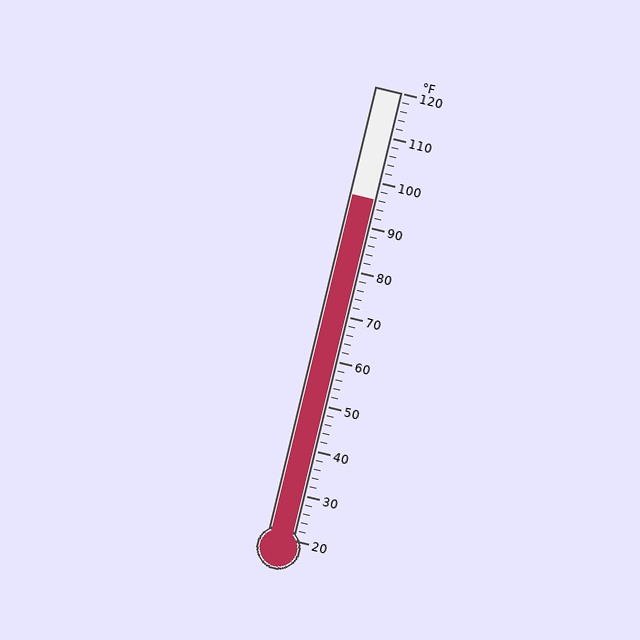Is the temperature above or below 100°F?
The temperature is below 100°F.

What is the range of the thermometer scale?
The thermometer scale ranges from 20°F to 120°F.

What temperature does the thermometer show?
The thermometer shows approximately 96°F.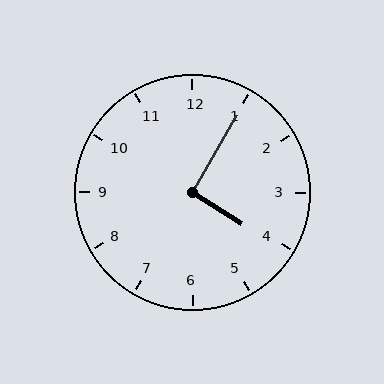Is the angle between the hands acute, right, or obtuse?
It is right.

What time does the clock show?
4:05.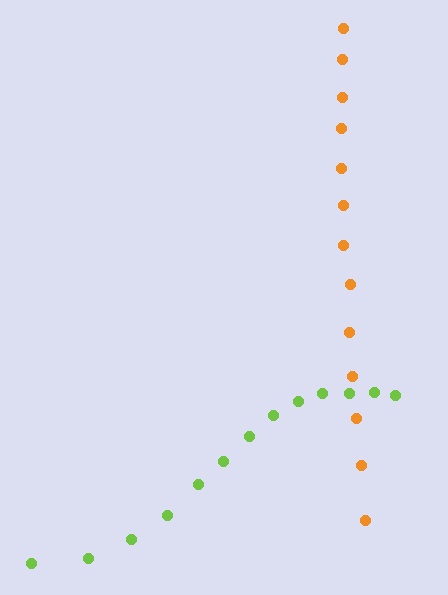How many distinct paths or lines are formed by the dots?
There are 2 distinct paths.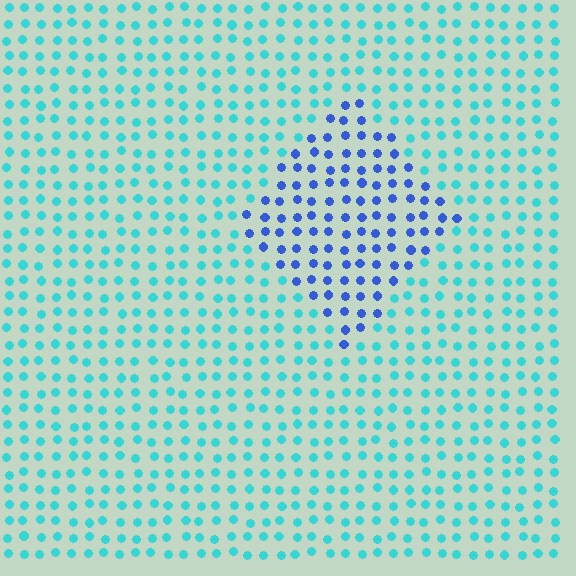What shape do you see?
I see a diamond.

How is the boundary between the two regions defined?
The boundary is defined purely by a slight shift in hue (about 47 degrees). Spacing, size, and orientation are identical on both sides.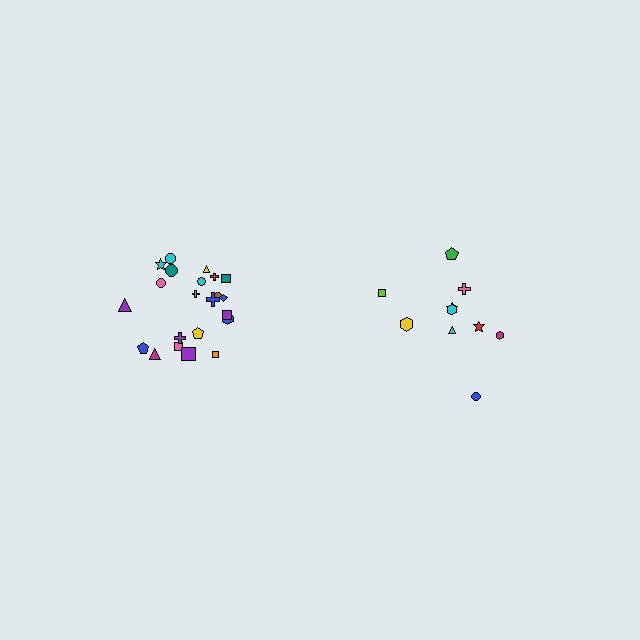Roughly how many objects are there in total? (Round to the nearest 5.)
Roughly 30 objects in total.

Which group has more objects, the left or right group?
The left group.